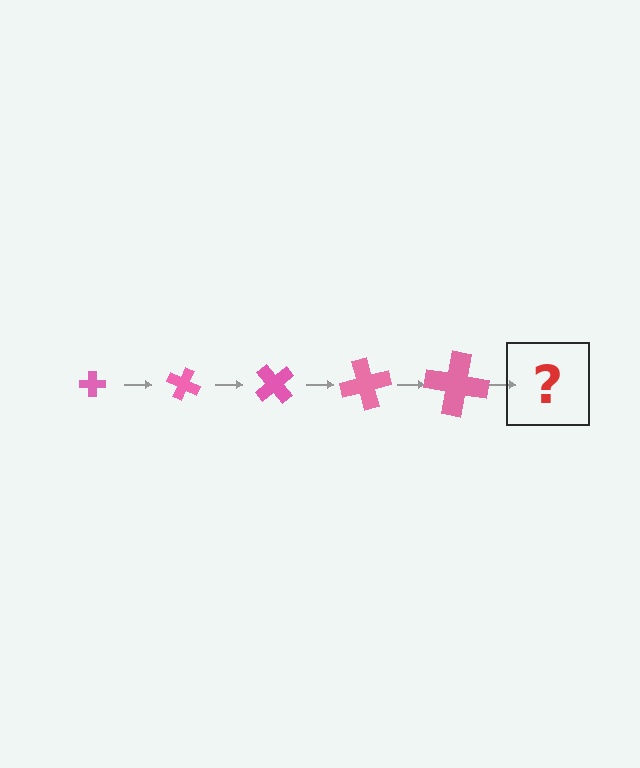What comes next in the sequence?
The next element should be a cross, larger than the previous one and rotated 125 degrees from the start.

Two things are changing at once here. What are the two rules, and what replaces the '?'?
The two rules are that the cross grows larger each step and it rotates 25 degrees each step. The '?' should be a cross, larger than the previous one and rotated 125 degrees from the start.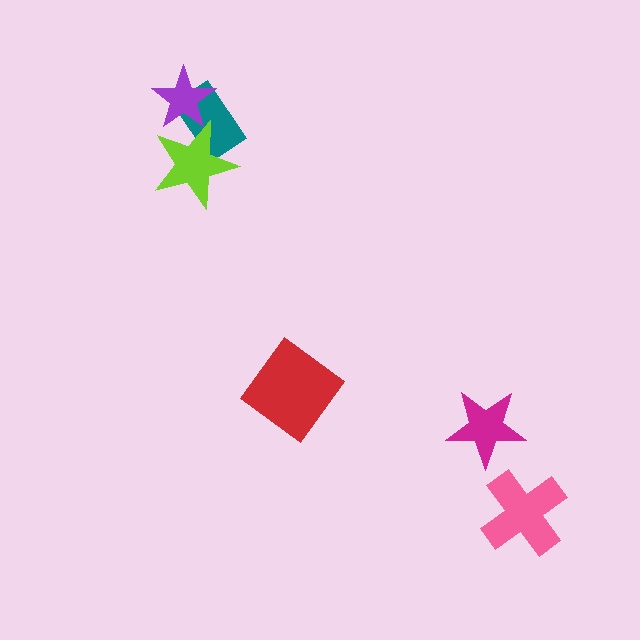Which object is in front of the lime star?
The purple star is in front of the lime star.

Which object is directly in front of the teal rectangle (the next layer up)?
The lime star is directly in front of the teal rectangle.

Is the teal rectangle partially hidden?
Yes, it is partially covered by another shape.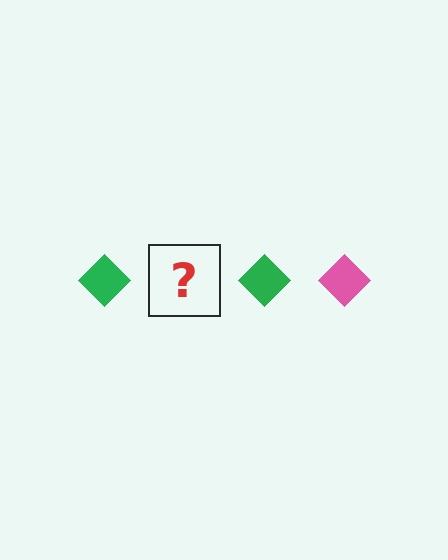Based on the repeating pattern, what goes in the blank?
The blank should be a pink diamond.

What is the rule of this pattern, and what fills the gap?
The rule is that the pattern cycles through green, pink diamonds. The gap should be filled with a pink diamond.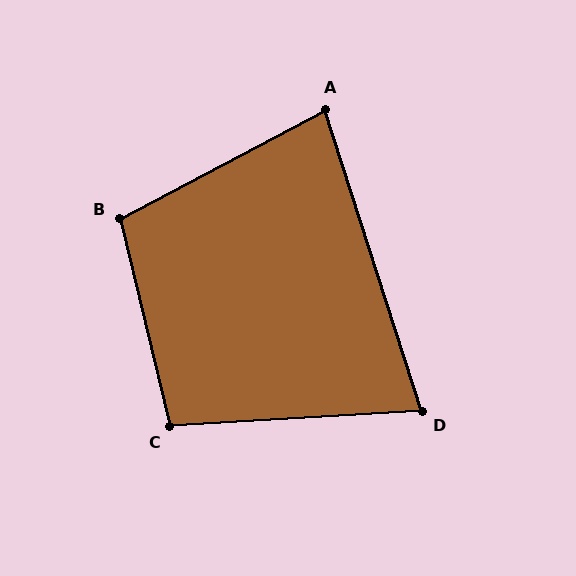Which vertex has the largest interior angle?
B, at approximately 104 degrees.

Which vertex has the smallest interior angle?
D, at approximately 76 degrees.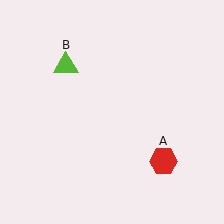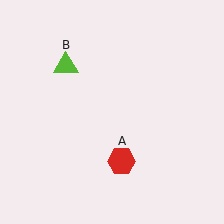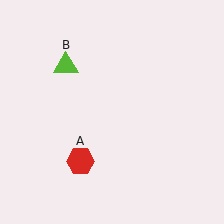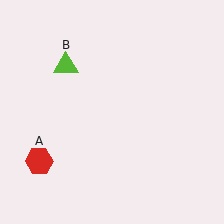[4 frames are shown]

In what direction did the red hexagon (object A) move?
The red hexagon (object A) moved left.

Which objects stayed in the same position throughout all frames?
Lime triangle (object B) remained stationary.